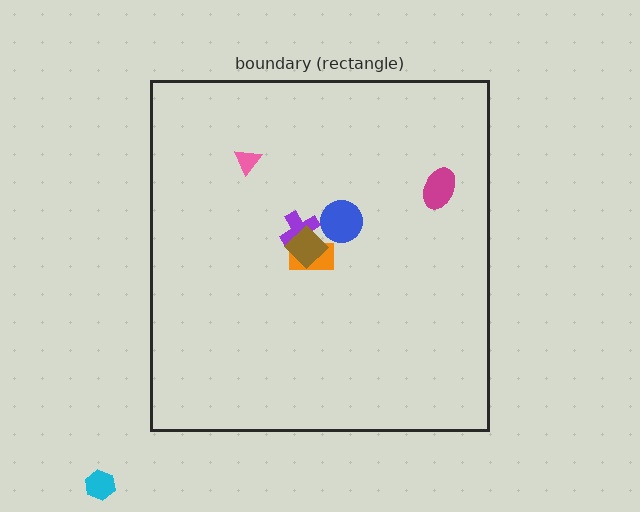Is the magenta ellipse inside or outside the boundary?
Inside.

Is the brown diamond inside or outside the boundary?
Inside.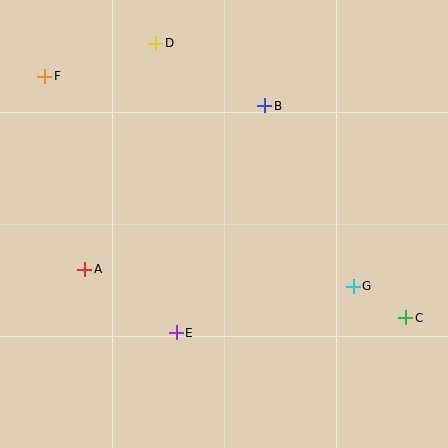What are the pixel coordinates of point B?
Point B is at (265, 106).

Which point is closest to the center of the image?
Point E at (176, 333) is closest to the center.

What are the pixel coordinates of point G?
Point G is at (353, 287).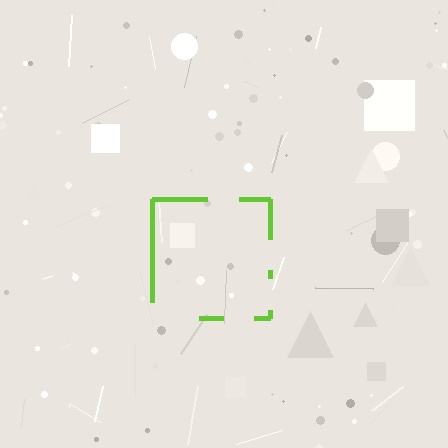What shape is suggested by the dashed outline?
The dashed outline suggests a square.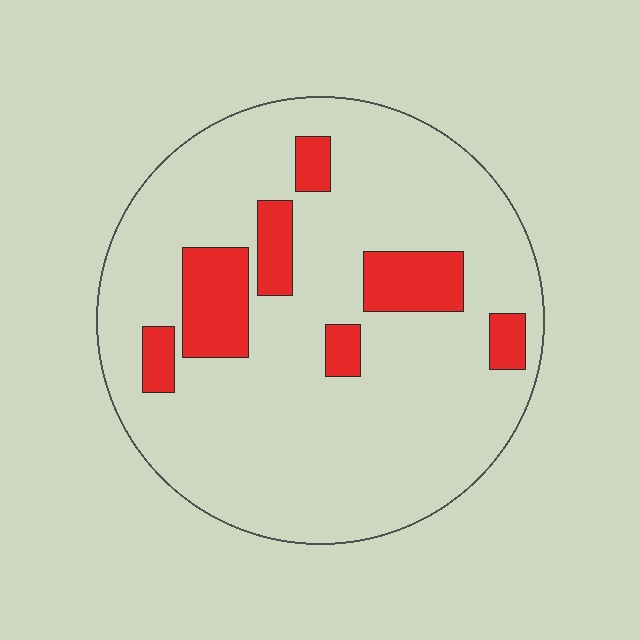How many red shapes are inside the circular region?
7.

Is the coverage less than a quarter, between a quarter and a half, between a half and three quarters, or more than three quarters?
Less than a quarter.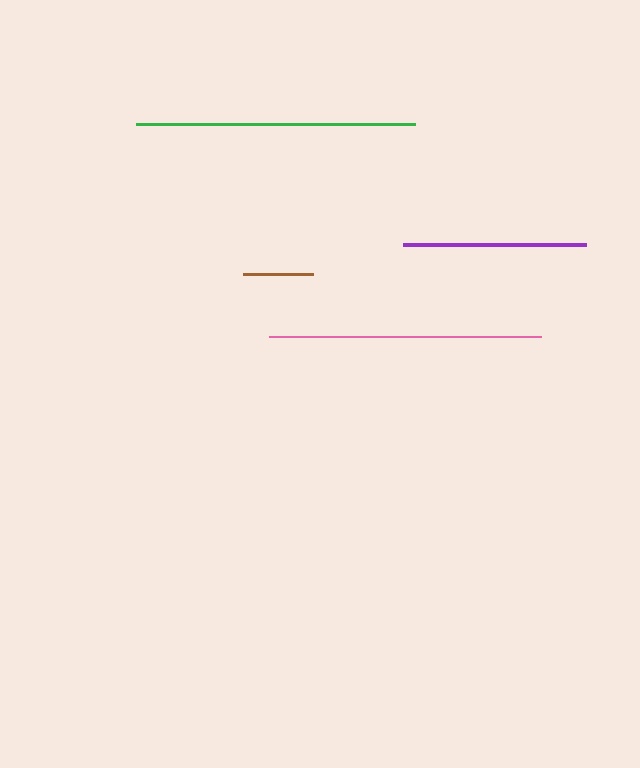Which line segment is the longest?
The green line is the longest at approximately 279 pixels.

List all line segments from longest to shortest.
From longest to shortest: green, pink, purple, brown.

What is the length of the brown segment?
The brown segment is approximately 70 pixels long.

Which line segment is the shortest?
The brown line is the shortest at approximately 70 pixels.